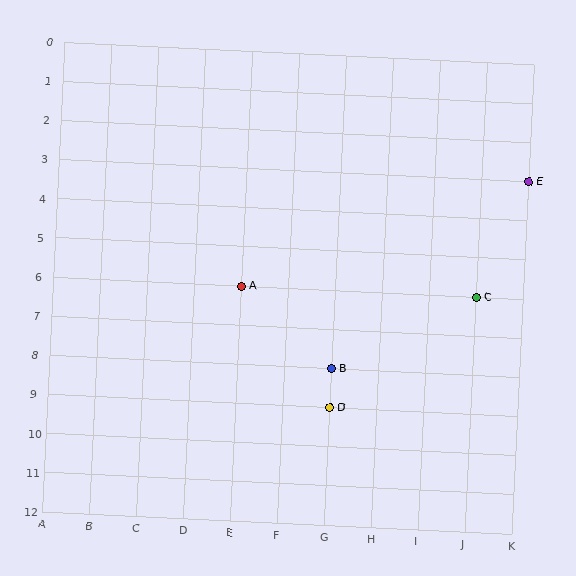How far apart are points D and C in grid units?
Points D and C are 3 columns and 3 rows apart (about 4.2 grid units diagonally).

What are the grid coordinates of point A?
Point A is at grid coordinates (E, 6).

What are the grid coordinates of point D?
Point D is at grid coordinates (G, 9).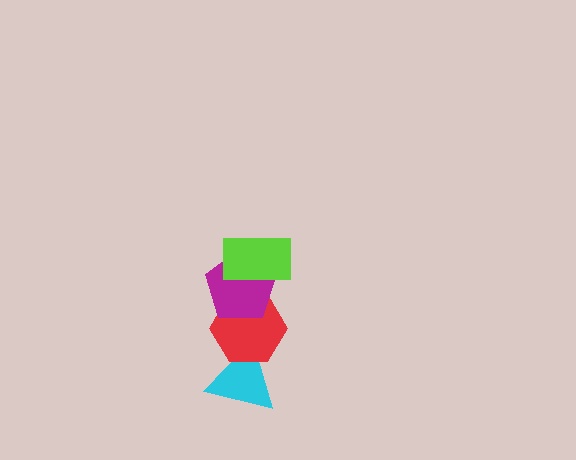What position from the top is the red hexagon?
The red hexagon is 3rd from the top.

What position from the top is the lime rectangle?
The lime rectangle is 1st from the top.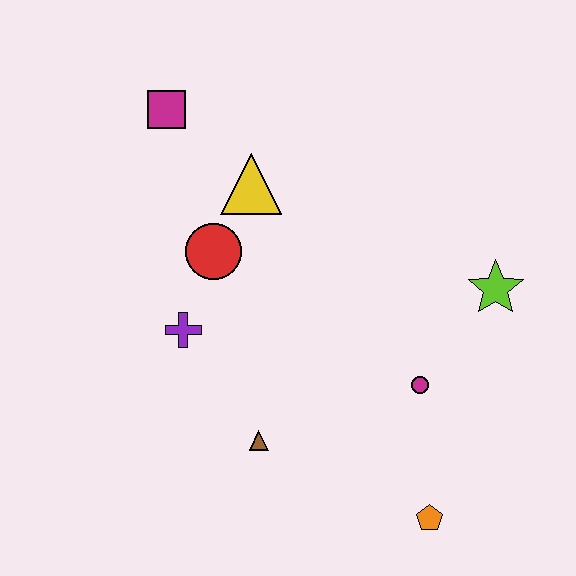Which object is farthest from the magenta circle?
The magenta square is farthest from the magenta circle.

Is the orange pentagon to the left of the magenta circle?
No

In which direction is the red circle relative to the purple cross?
The red circle is above the purple cross.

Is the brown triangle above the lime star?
No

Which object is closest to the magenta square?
The yellow triangle is closest to the magenta square.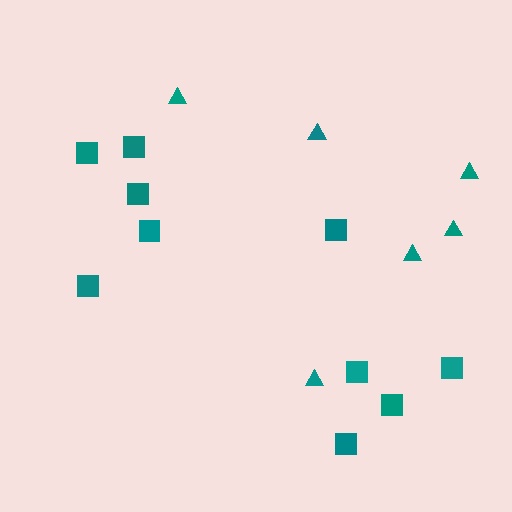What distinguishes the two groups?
There are 2 groups: one group of triangles (6) and one group of squares (10).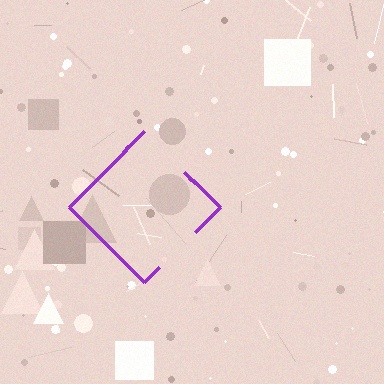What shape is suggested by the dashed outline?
The dashed outline suggests a diamond.